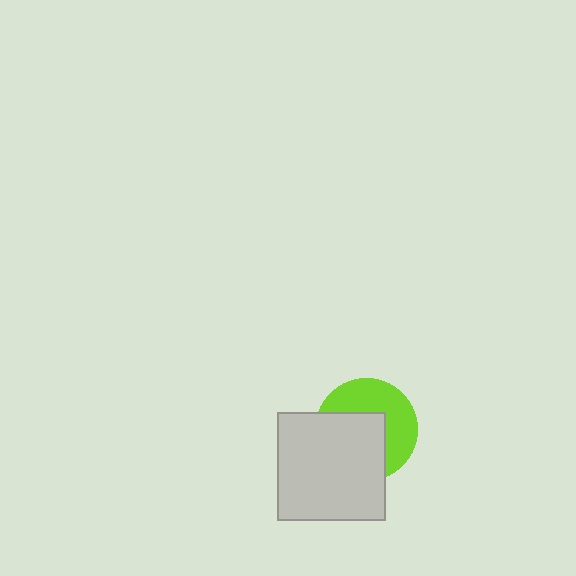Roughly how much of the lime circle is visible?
About half of it is visible (roughly 48%).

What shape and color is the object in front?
The object in front is a light gray square.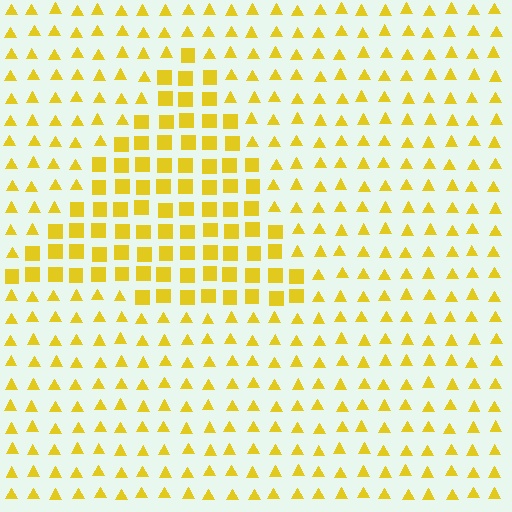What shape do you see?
I see a triangle.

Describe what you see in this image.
The image is filled with small yellow elements arranged in a uniform grid. A triangle-shaped region contains squares, while the surrounding area contains triangles. The boundary is defined purely by the change in element shape.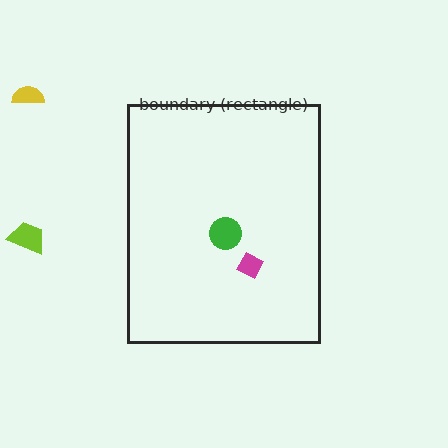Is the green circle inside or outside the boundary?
Inside.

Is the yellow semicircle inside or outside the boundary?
Outside.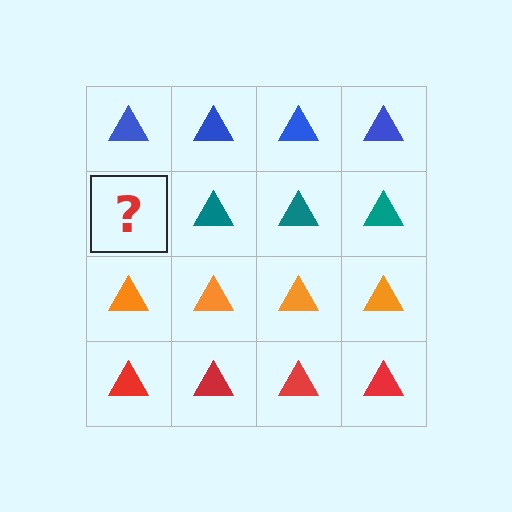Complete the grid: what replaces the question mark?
The question mark should be replaced with a teal triangle.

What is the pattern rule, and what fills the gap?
The rule is that each row has a consistent color. The gap should be filled with a teal triangle.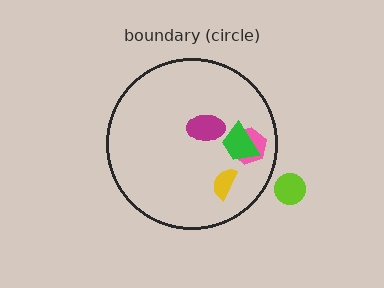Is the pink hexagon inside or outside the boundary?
Inside.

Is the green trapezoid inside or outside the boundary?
Inside.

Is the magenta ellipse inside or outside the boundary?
Inside.